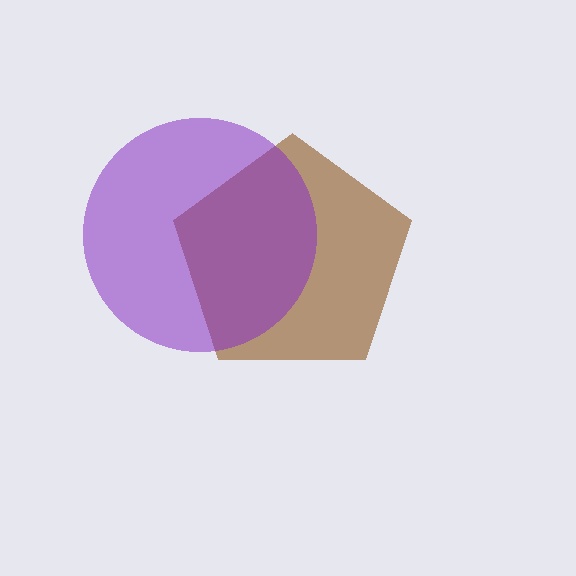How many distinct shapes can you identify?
There are 2 distinct shapes: a brown pentagon, a purple circle.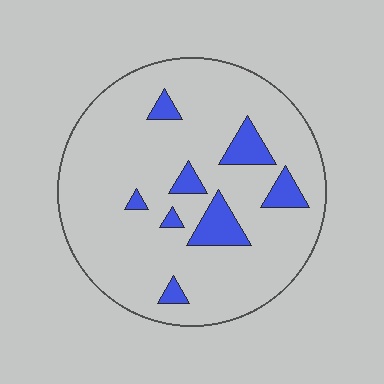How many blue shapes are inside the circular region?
8.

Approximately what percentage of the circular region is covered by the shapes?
Approximately 10%.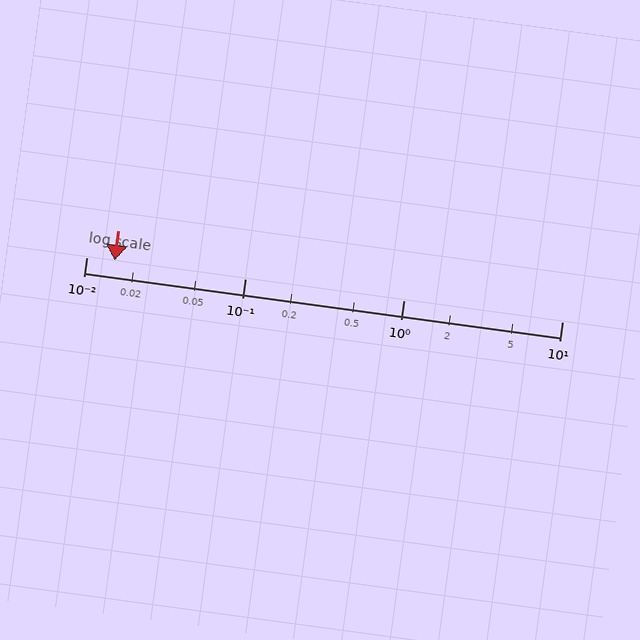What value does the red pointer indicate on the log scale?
The pointer indicates approximately 0.015.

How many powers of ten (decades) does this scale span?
The scale spans 3 decades, from 0.01 to 10.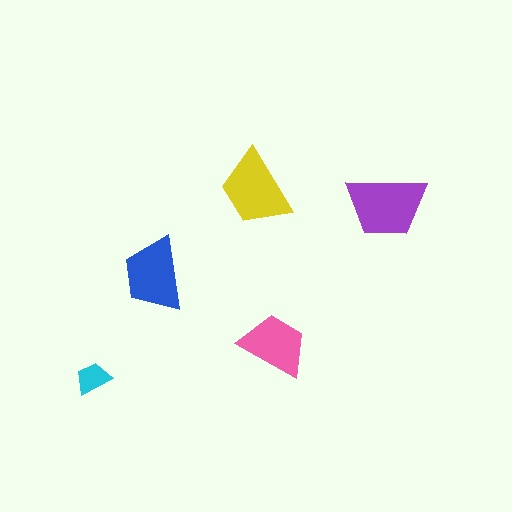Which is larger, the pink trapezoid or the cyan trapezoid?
The pink one.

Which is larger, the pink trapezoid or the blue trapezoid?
The blue one.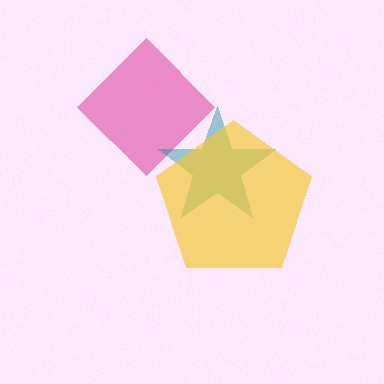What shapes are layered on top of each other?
The layered shapes are: a pink diamond, a teal star, a yellow pentagon.